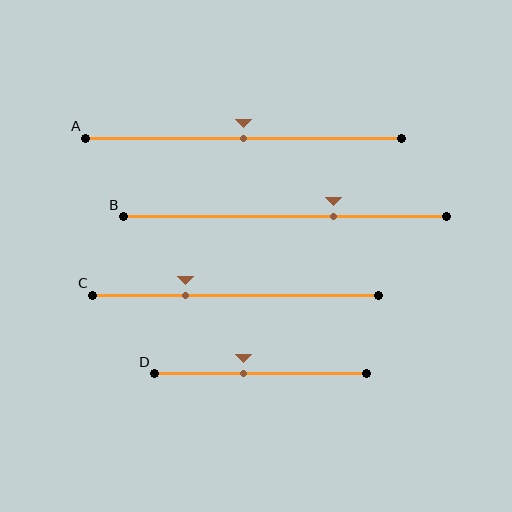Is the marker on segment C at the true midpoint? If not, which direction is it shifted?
No, the marker on segment C is shifted to the left by about 18% of the segment length.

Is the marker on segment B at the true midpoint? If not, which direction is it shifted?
No, the marker on segment B is shifted to the right by about 15% of the segment length.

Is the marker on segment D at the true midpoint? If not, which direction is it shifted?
No, the marker on segment D is shifted to the left by about 8% of the segment length.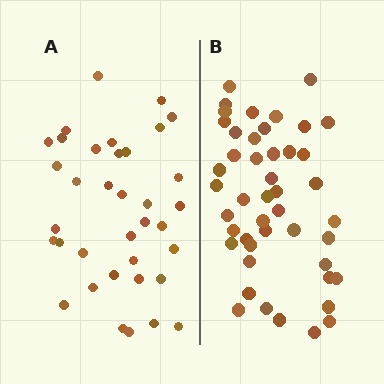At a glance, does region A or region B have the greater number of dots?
Region B (the right region) has more dots.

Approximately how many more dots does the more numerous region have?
Region B has roughly 10 or so more dots than region A.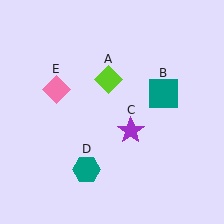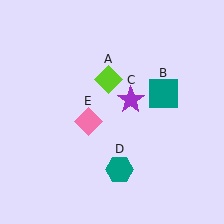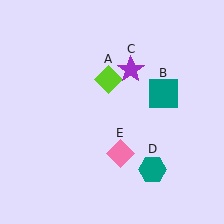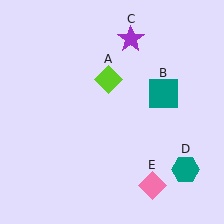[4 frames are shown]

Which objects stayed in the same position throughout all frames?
Lime diamond (object A) and teal square (object B) remained stationary.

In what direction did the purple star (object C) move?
The purple star (object C) moved up.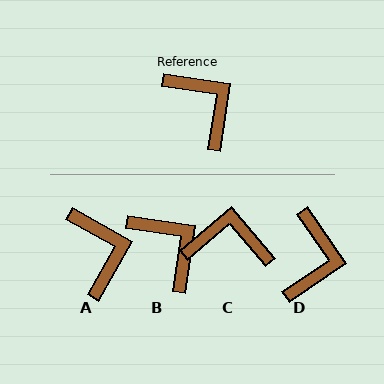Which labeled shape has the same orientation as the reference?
B.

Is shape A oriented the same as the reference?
No, it is off by about 21 degrees.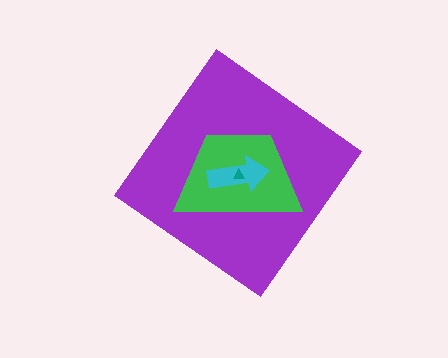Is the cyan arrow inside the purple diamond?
Yes.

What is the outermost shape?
The purple diamond.